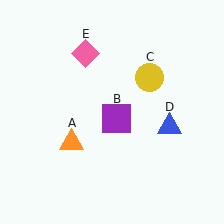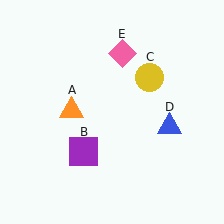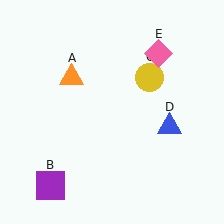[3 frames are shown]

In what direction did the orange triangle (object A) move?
The orange triangle (object A) moved up.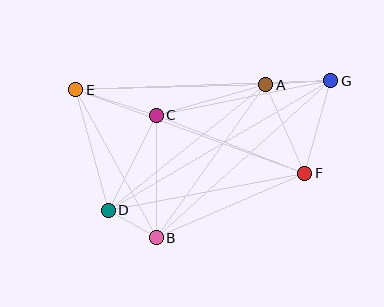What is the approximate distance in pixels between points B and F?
The distance between B and F is approximately 162 pixels.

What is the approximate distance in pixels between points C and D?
The distance between C and D is approximately 107 pixels.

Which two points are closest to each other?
Points B and D are closest to each other.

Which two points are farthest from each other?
Points D and G are farthest from each other.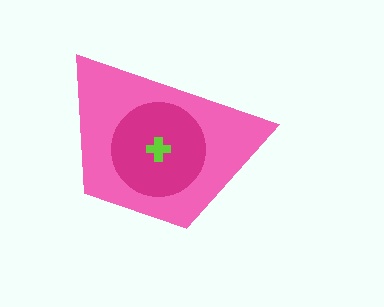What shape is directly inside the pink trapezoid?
The magenta circle.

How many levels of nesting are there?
3.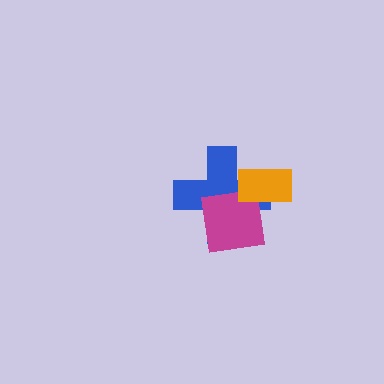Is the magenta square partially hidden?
Yes, it is partially covered by another shape.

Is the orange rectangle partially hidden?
No, no other shape covers it.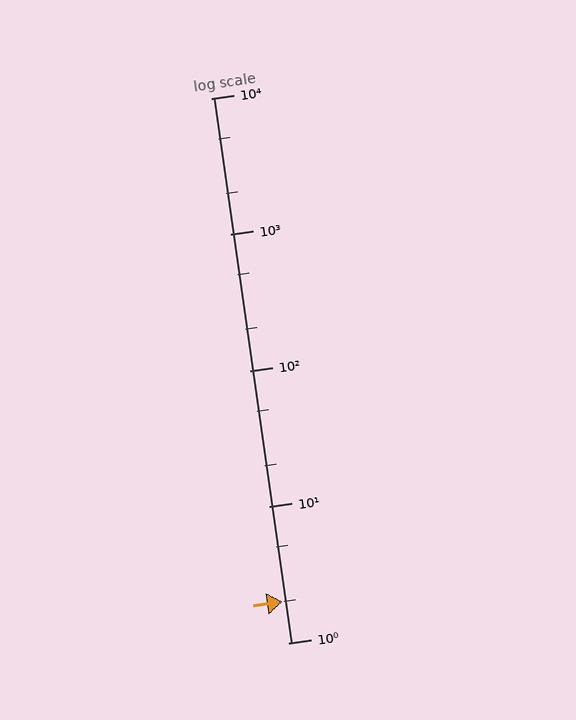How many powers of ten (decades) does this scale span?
The scale spans 4 decades, from 1 to 10000.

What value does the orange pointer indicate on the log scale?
The pointer indicates approximately 2.